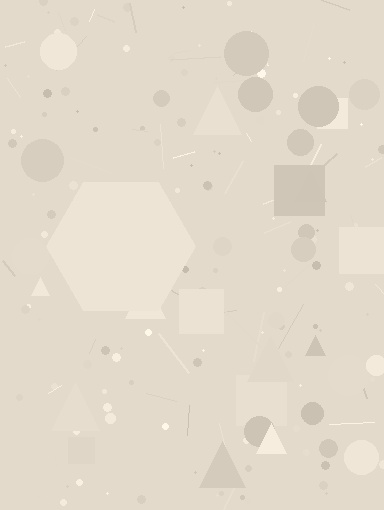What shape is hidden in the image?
A hexagon is hidden in the image.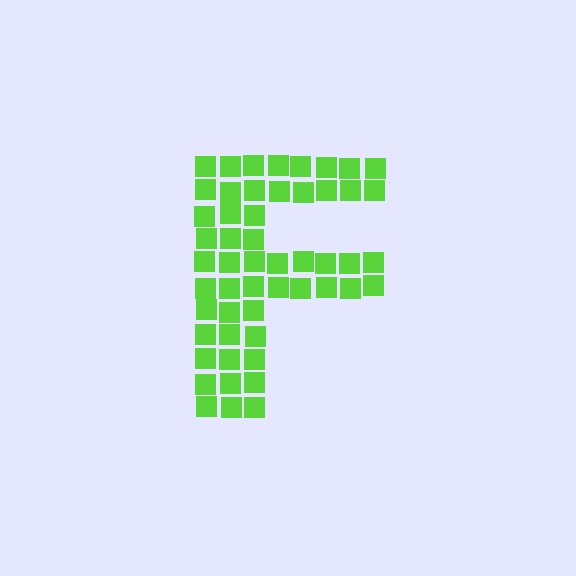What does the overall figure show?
The overall figure shows the letter F.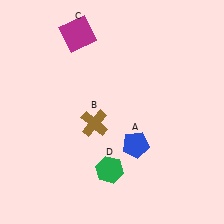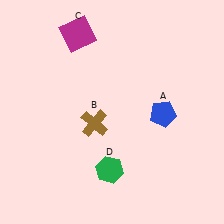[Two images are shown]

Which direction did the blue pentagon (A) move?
The blue pentagon (A) moved up.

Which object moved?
The blue pentagon (A) moved up.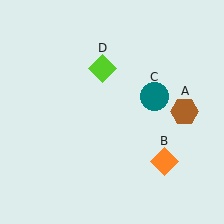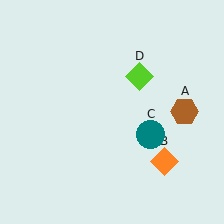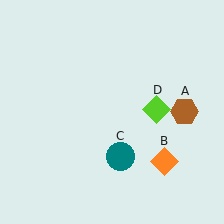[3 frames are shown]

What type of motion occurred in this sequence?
The teal circle (object C), lime diamond (object D) rotated clockwise around the center of the scene.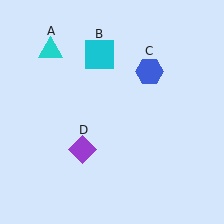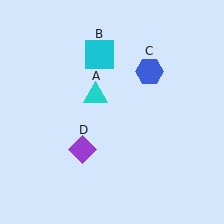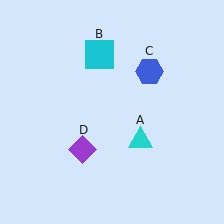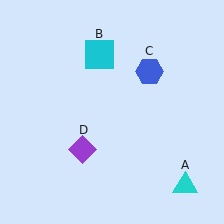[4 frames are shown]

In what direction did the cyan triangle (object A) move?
The cyan triangle (object A) moved down and to the right.